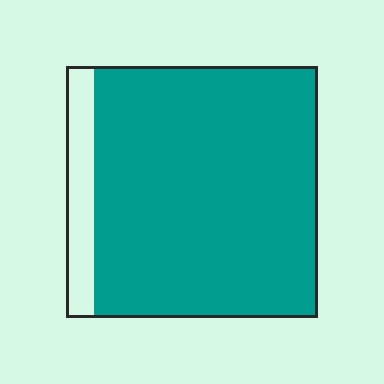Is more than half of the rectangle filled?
Yes.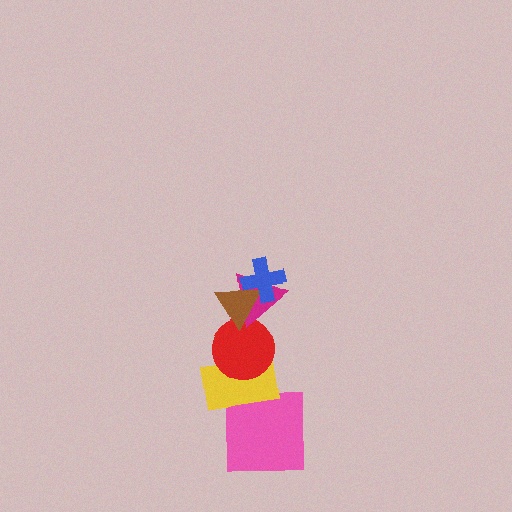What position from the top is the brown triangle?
The brown triangle is 2nd from the top.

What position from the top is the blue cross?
The blue cross is 1st from the top.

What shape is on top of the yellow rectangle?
The red circle is on top of the yellow rectangle.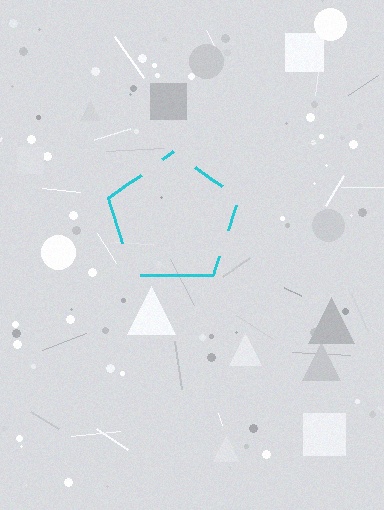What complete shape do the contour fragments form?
The contour fragments form a pentagon.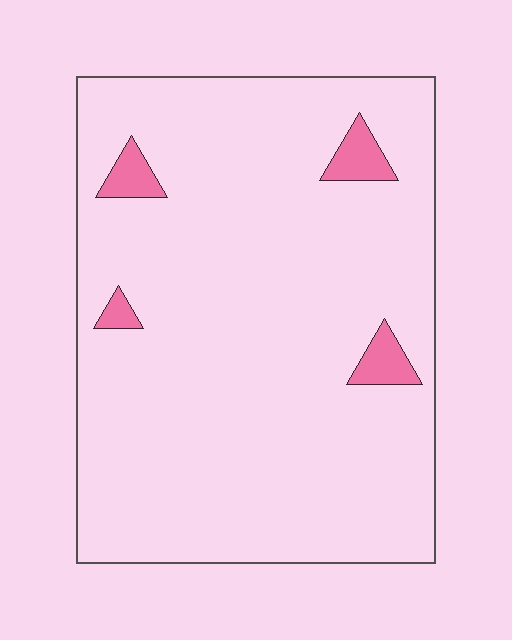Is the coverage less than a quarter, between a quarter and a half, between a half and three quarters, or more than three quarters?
Less than a quarter.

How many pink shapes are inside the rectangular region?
4.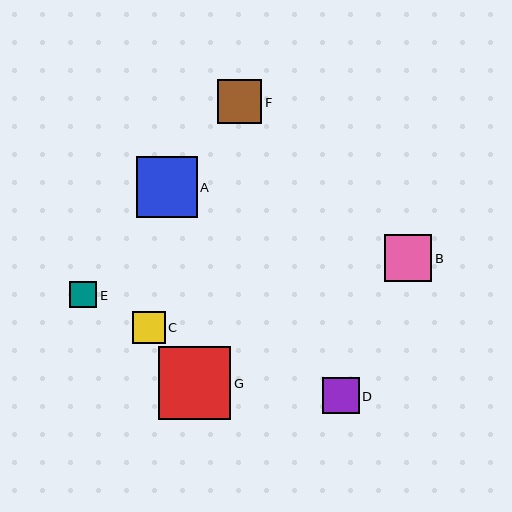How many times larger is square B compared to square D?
Square B is approximately 1.3 times the size of square D.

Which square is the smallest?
Square E is the smallest with a size of approximately 27 pixels.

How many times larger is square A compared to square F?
Square A is approximately 1.4 times the size of square F.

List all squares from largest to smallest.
From largest to smallest: G, A, B, F, D, C, E.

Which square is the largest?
Square G is the largest with a size of approximately 73 pixels.